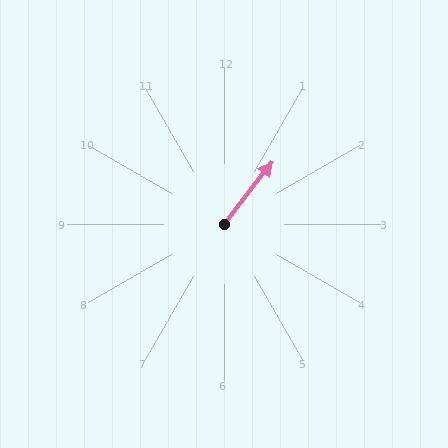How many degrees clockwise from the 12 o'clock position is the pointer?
Approximately 38 degrees.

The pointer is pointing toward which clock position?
Roughly 1 o'clock.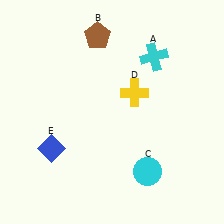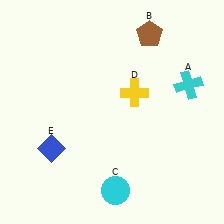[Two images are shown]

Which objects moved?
The objects that moved are: the cyan cross (A), the brown pentagon (B), the cyan circle (C).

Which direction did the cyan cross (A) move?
The cyan cross (A) moved right.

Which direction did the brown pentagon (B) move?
The brown pentagon (B) moved right.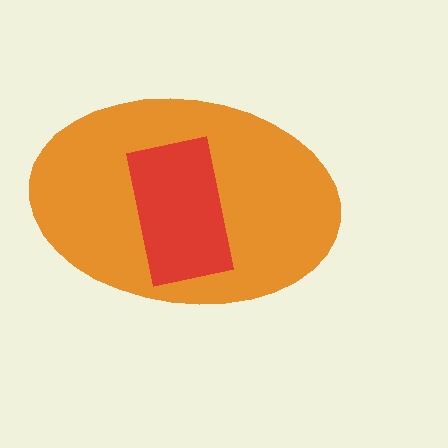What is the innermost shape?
The red rectangle.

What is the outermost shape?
The orange ellipse.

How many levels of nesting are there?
2.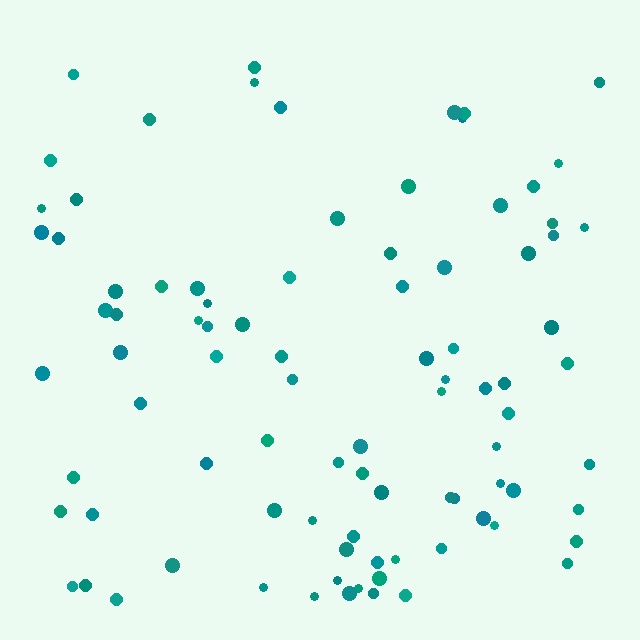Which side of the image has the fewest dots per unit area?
The top.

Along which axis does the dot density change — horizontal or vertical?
Vertical.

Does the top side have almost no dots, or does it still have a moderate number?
Still a moderate number, just noticeably fewer than the bottom.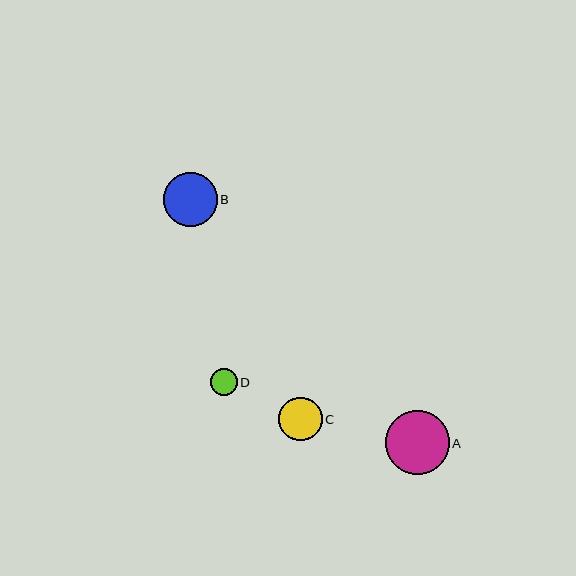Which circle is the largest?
Circle A is the largest with a size of approximately 64 pixels.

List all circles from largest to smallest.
From largest to smallest: A, B, C, D.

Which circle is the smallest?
Circle D is the smallest with a size of approximately 27 pixels.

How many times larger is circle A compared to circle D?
Circle A is approximately 2.4 times the size of circle D.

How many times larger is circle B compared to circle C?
Circle B is approximately 1.2 times the size of circle C.